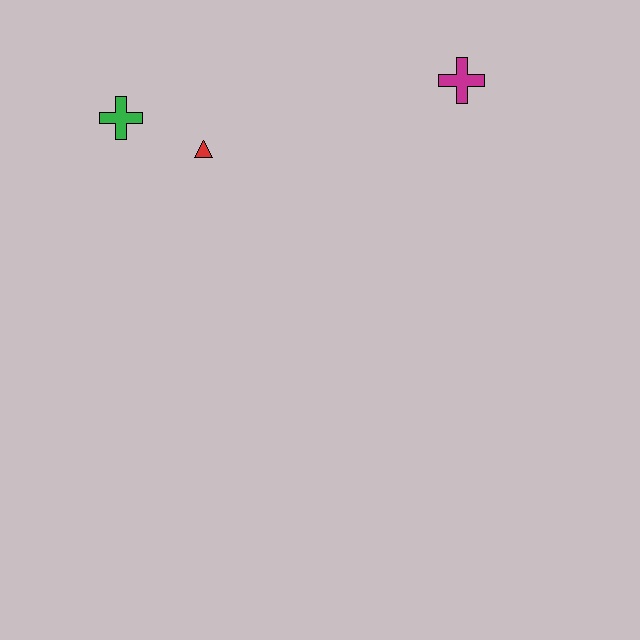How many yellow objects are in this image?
There are no yellow objects.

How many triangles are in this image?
There is 1 triangle.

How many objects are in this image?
There are 3 objects.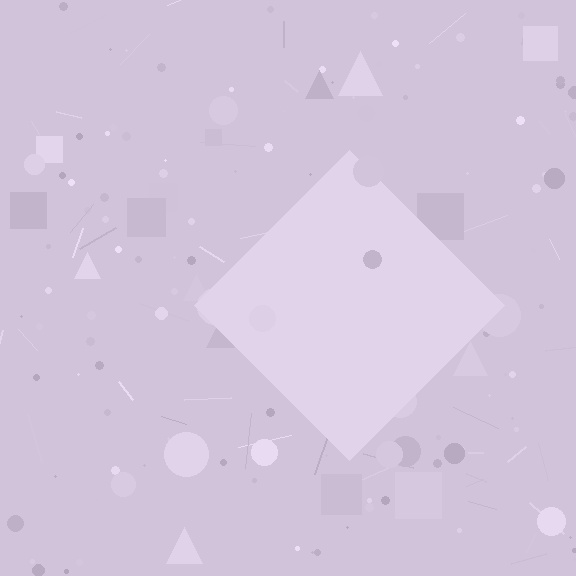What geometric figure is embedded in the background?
A diamond is embedded in the background.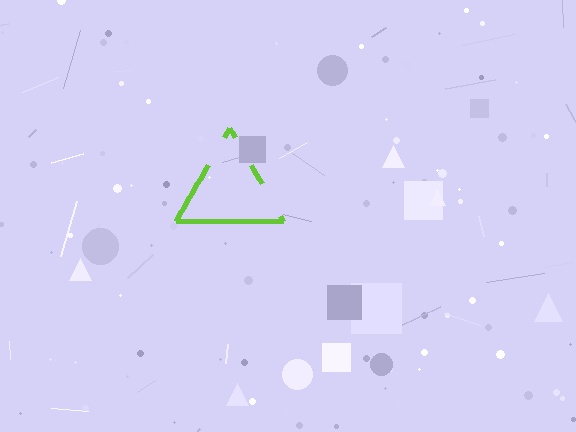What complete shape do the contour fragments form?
The contour fragments form a triangle.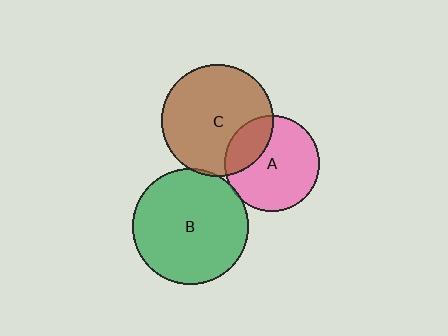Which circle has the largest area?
Circle B (green).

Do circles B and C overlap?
Yes.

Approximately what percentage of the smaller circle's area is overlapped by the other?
Approximately 5%.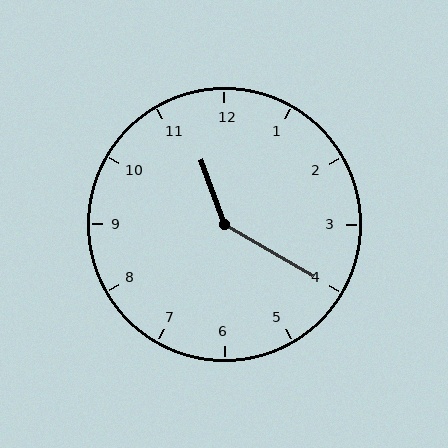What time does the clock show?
11:20.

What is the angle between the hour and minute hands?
Approximately 140 degrees.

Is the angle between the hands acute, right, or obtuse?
It is obtuse.